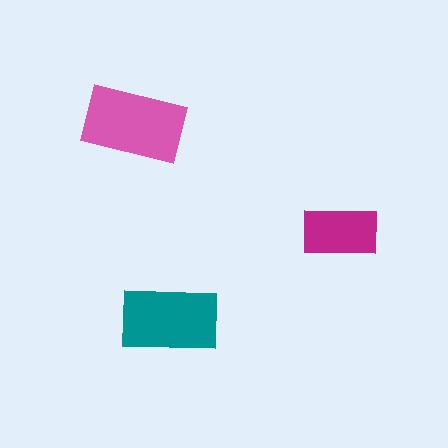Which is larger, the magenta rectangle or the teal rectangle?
The teal one.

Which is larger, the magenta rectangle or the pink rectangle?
The pink one.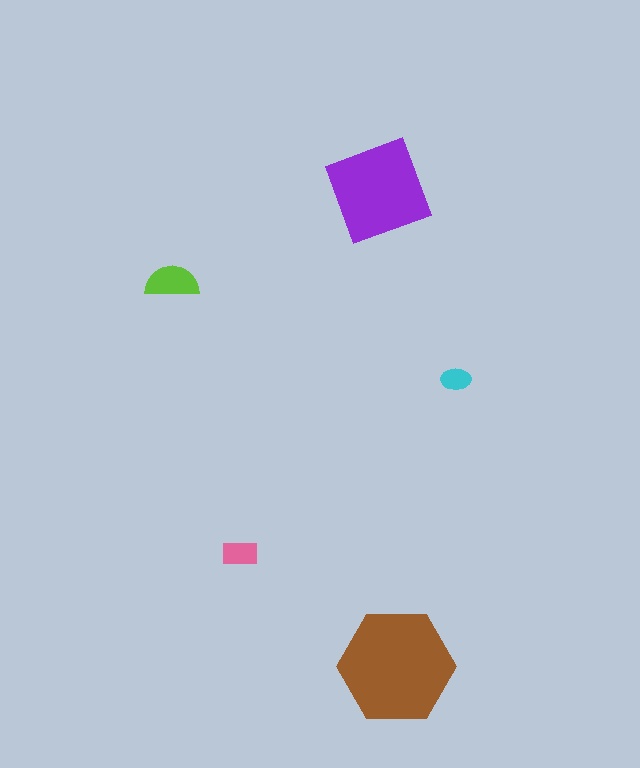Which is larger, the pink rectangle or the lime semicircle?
The lime semicircle.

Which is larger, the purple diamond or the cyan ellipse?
The purple diamond.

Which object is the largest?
The brown hexagon.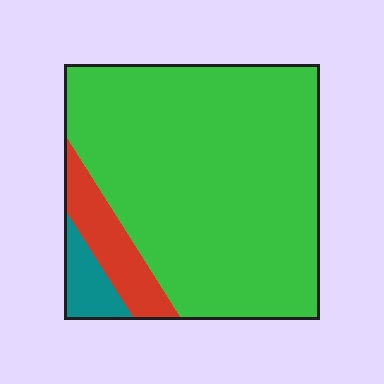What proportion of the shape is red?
Red covers about 10% of the shape.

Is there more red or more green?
Green.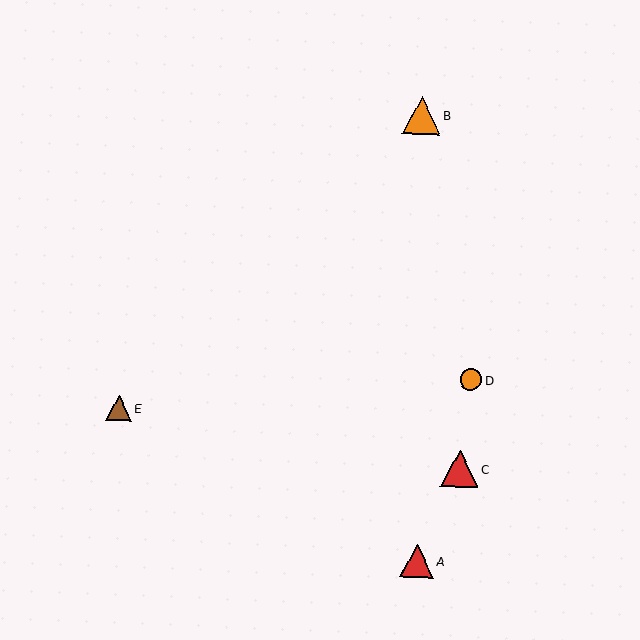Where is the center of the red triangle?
The center of the red triangle is at (417, 561).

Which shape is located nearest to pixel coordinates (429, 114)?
The orange triangle (labeled B) at (421, 115) is nearest to that location.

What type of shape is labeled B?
Shape B is an orange triangle.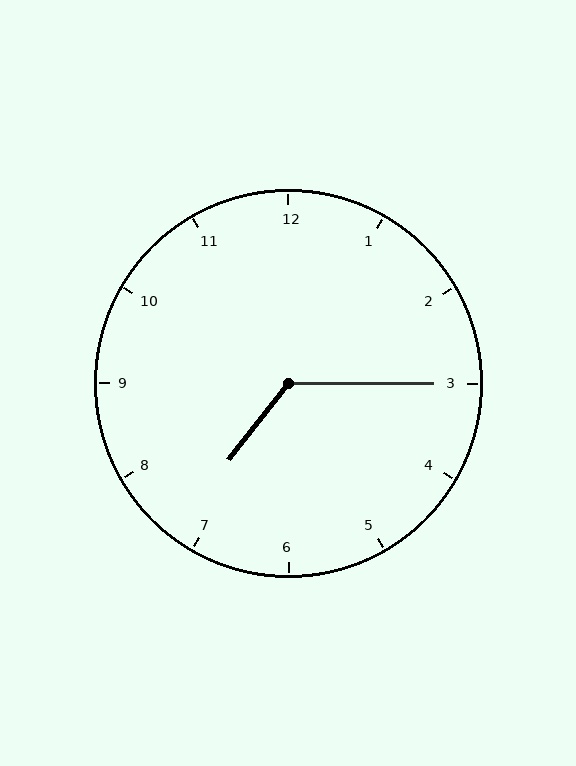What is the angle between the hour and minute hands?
Approximately 128 degrees.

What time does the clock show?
7:15.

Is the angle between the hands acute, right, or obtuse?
It is obtuse.